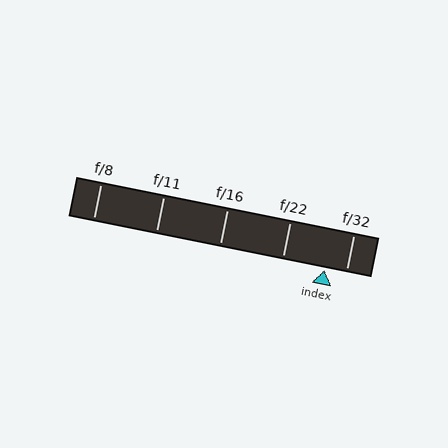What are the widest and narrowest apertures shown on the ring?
The widest aperture shown is f/8 and the narrowest is f/32.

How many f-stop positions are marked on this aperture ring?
There are 5 f-stop positions marked.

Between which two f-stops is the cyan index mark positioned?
The index mark is between f/22 and f/32.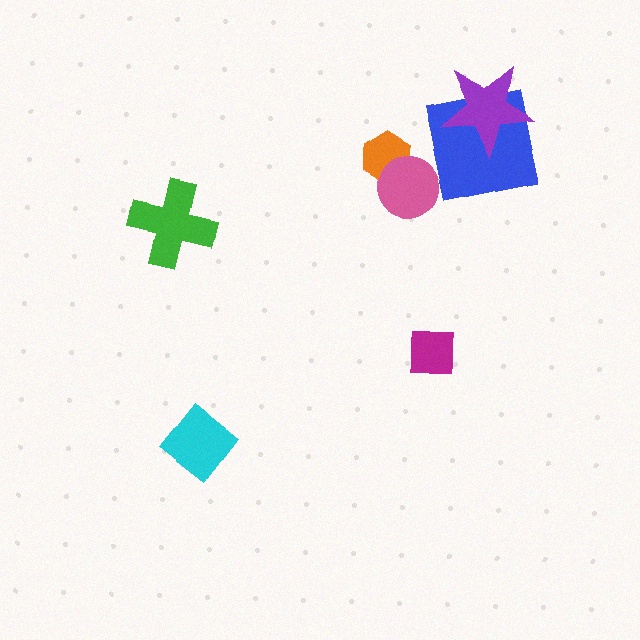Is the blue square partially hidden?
Yes, it is partially covered by another shape.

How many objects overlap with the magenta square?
0 objects overlap with the magenta square.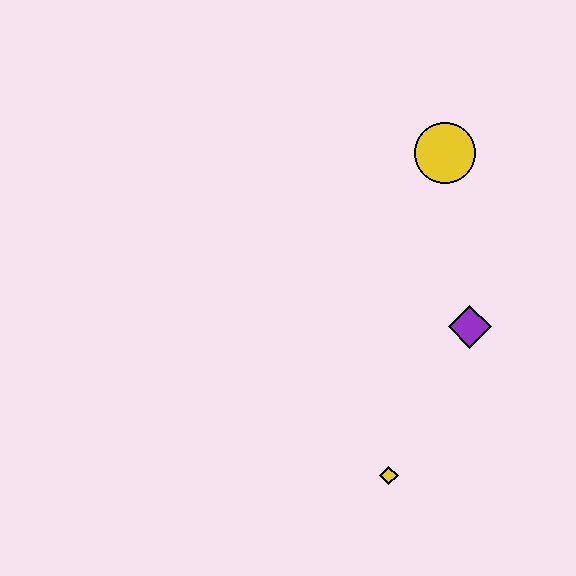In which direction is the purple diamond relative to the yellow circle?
The purple diamond is below the yellow circle.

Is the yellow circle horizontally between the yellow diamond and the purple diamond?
Yes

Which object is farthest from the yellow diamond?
The yellow circle is farthest from the yellow diamond.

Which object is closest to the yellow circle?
The purple diamond is closest to the yellow circle.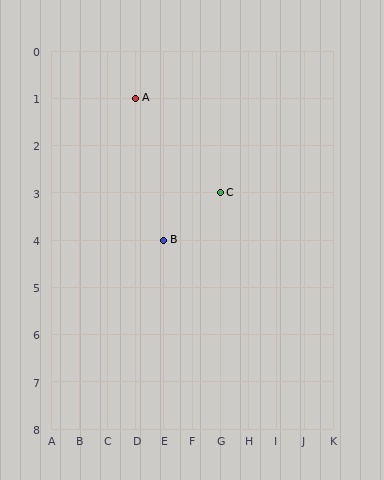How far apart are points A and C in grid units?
Points A and C are 3 columns and 2 rows apart (about 3.6 grid units diagonally).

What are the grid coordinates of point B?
Point B is at grid coordinates (E, 4).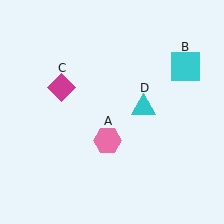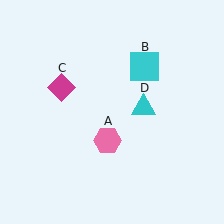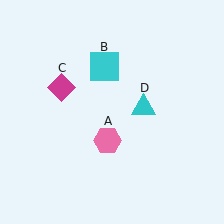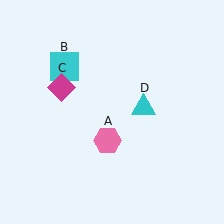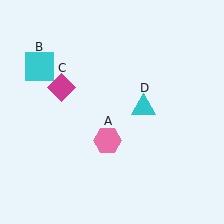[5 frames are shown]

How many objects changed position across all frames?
1 object changed position: cyan square (object B).